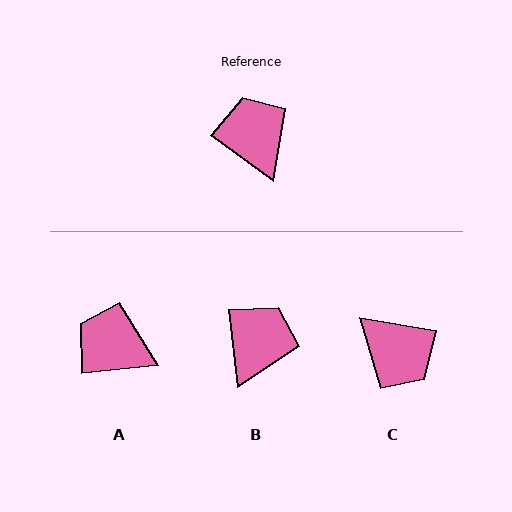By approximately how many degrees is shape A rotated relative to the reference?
Approximately 41 degrees counter-clockwise.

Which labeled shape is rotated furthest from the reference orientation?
C, about 154 degrees away.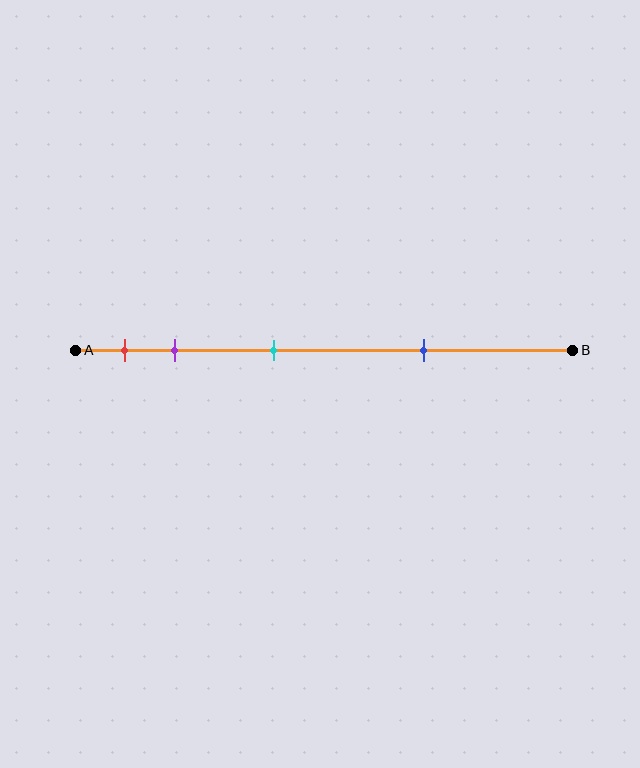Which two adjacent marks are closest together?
The red and purple marks are the closest adjacent pair.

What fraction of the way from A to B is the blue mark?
The blue mark is approximately 70% (0.7) of the way from A to B.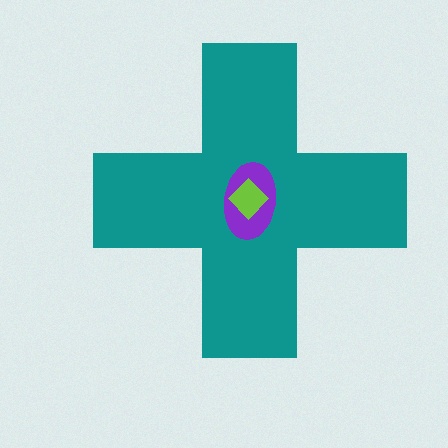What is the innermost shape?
The lime diamond.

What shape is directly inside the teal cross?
The purple ellipse.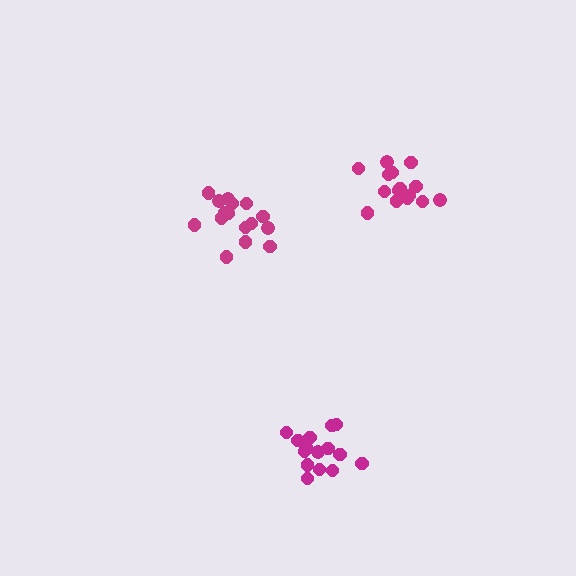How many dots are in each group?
Group 1: 15 dots, Group 2: 16 dots, Group 3: 15 dots (46 total).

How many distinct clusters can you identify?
There are 3 distinct clusters.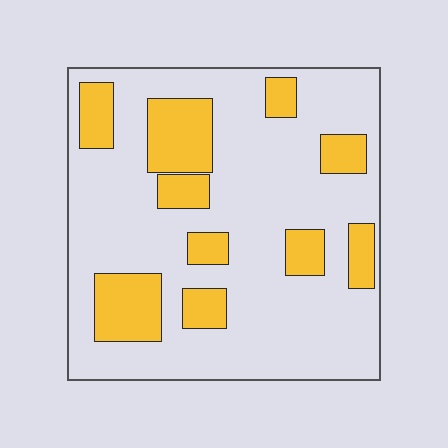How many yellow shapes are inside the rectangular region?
10.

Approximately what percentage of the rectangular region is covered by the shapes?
Approximately 25%.